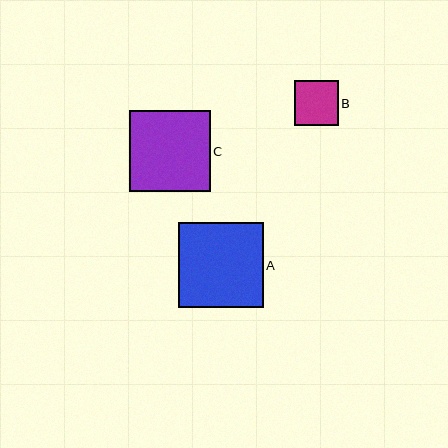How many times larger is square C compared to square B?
Square C is approximately 1.8 times the size of square B.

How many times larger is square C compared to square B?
Square C is approximately 1.8 times the size of square B.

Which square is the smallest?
Square B is the smallest with a size of approximately 44 pixels.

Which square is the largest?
Square A is the largest with a size of approximately 85 pixels.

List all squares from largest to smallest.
From largest to smallest: A, C, B.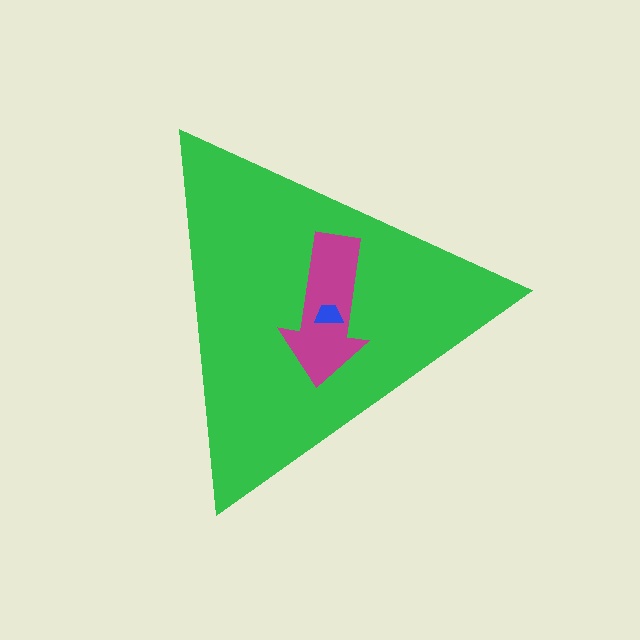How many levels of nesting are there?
3.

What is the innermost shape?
The blue trapezoid.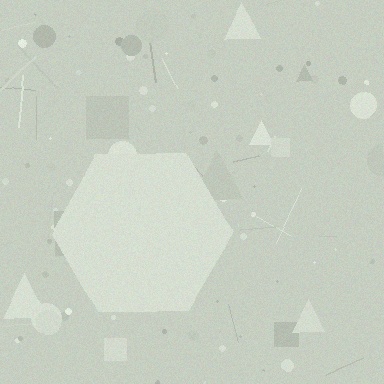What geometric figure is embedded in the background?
A hexagon is embedded in the background.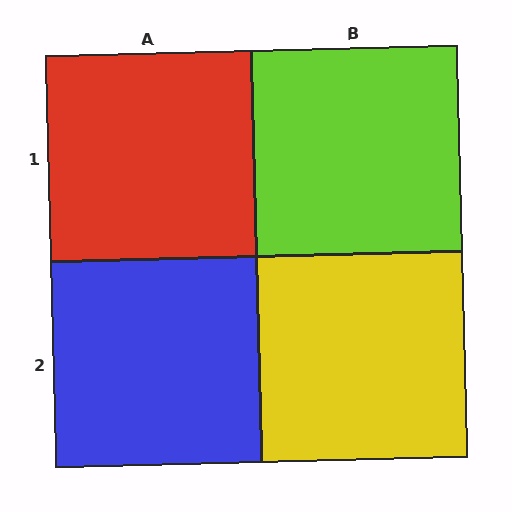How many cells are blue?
1 cell is blue.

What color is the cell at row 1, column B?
Lime.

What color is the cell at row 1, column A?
Red.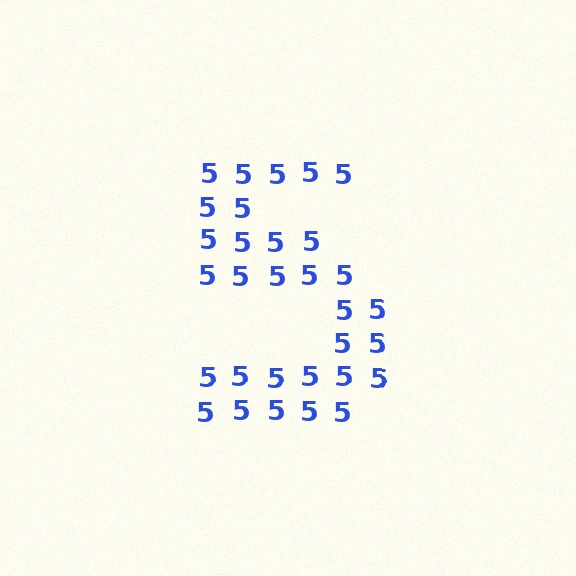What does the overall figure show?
The overall figure shows the digit 5.